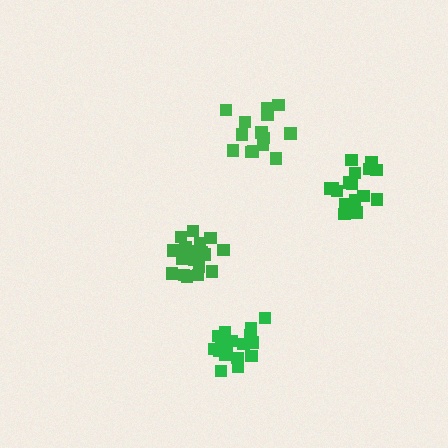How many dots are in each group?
Group 1: 20 dots, Group 2: 18 dots, Group 3: 14 dots, Group 4: 17 dots (69 total).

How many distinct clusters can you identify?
There are 4 distinct clusters.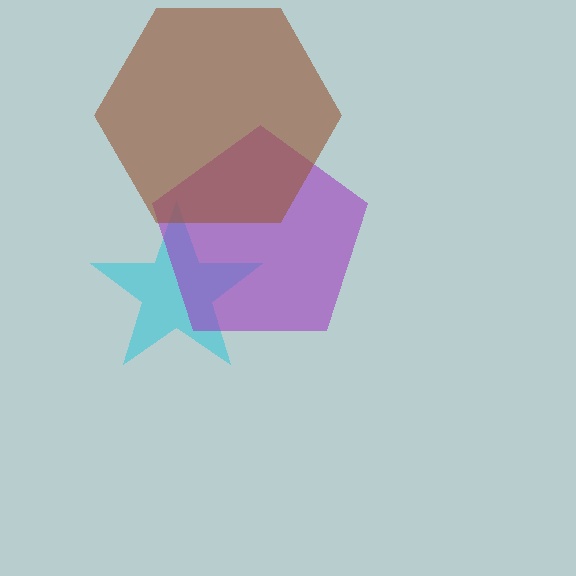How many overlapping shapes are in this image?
There are 3 overlapping shapes in the image.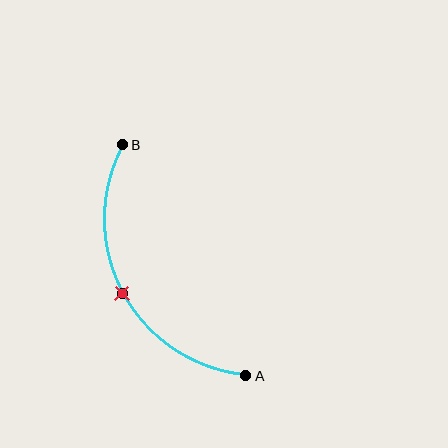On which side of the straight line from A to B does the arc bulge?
The arc bulges to the left of the straight line connecting A and B.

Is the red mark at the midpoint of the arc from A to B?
Yes. The red mark lies on the arc at equal arc-length from both A and B — it is the arc midpoint.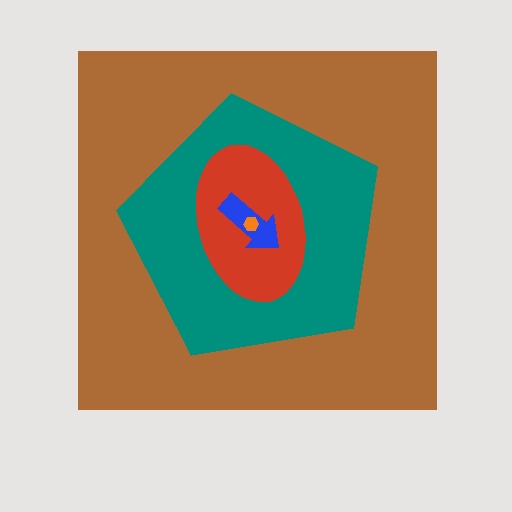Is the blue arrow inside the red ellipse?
Yes.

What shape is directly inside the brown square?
The teal pentagon.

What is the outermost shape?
The brown square.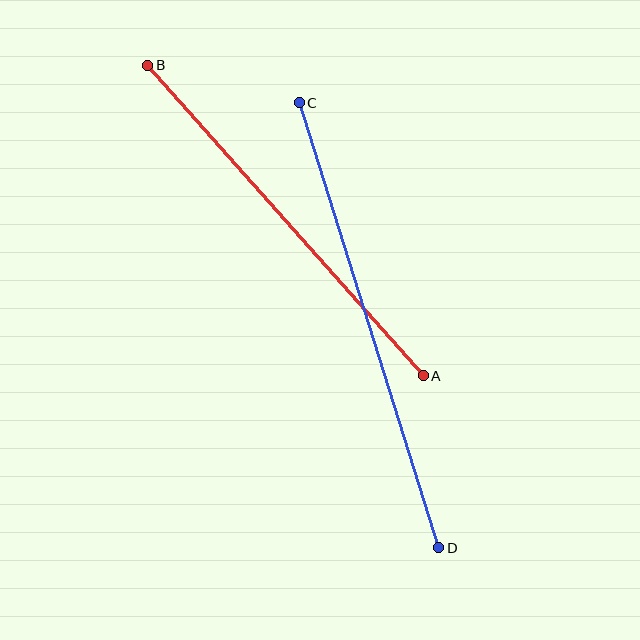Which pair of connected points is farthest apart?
Points C and D are farthest apart.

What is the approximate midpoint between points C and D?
The midpoint is at approximately (369, 325) pixels.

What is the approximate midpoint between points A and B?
The midpoint is at approximately (286, 220) pixels.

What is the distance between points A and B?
The distance is approximately 415 pixels.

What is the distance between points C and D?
The distance is approximately 466 pixels.